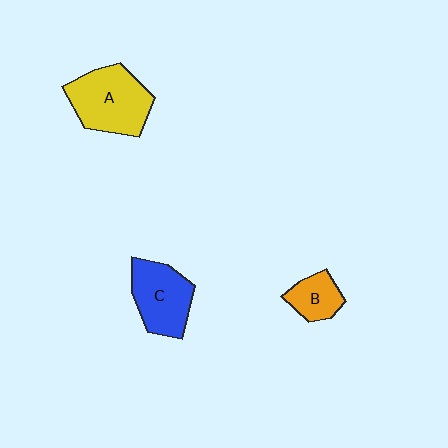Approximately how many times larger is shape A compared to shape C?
Approximately 1.2 times.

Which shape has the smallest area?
Shape B (orange).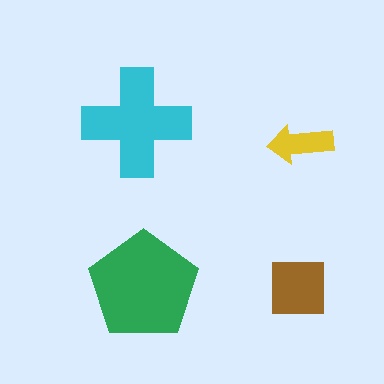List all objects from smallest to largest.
The yellow arrow, the brown square, the cyan cross, the green pentagon.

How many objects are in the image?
There are 4 objects in the image.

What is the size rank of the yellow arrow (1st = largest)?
4th.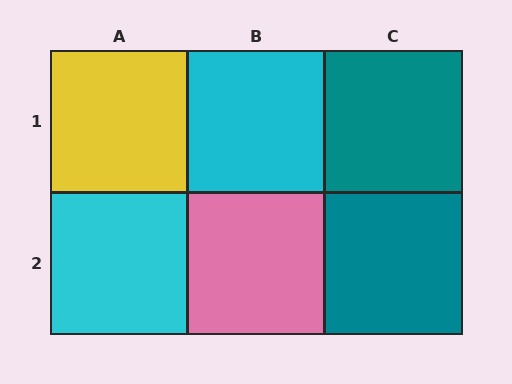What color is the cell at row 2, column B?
Pink.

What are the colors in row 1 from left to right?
Yellow, cyan, teal.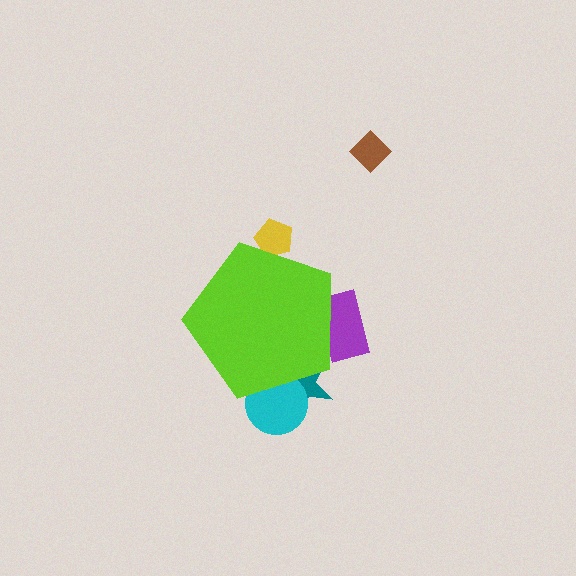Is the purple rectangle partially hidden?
Yes, the purple rectangle is partially hidden behind the lime pentagon.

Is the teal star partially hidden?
Yes, the teal star is partially hidden behind the lime pentagon.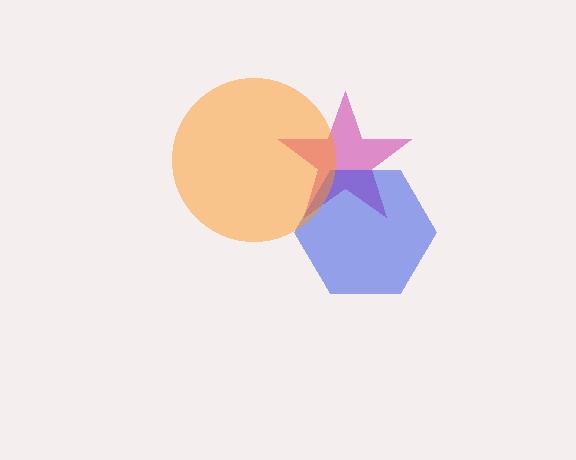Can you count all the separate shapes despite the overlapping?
Yes, there are 3 separate shapes.